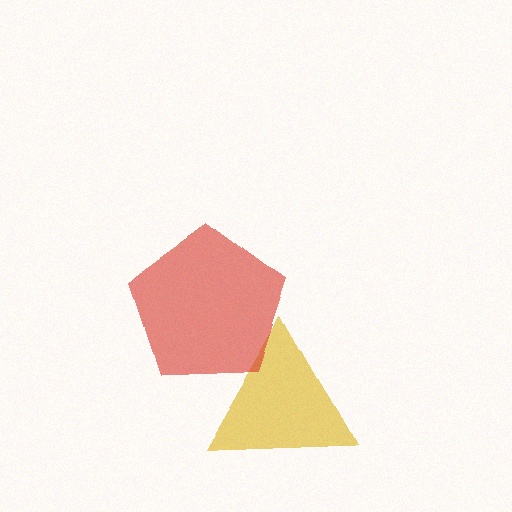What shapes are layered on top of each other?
The layered shapes are: a yellow triangle, a red pentagon.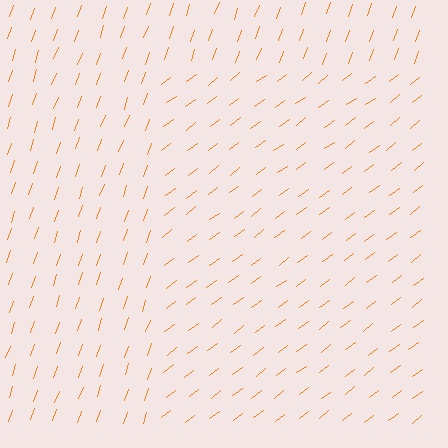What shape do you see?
I see a rectangle.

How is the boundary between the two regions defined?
The boundary is defined purely by a change in line orientation (approximately 34 degrees difference). All lines are the same color and thickness.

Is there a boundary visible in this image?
Yes, there is a texture boundary formed by a change in line orientation.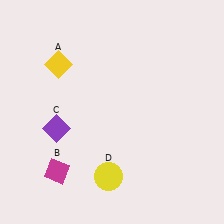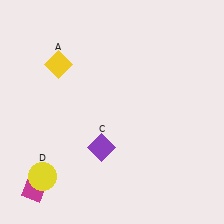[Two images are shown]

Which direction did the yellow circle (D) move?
The yellow circle (D) moved left.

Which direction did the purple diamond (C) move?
The purple diamond (C) moved right.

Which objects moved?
The objects that moved are: the magenta diamond (B), the purple diamond (C), the yellow circle (D).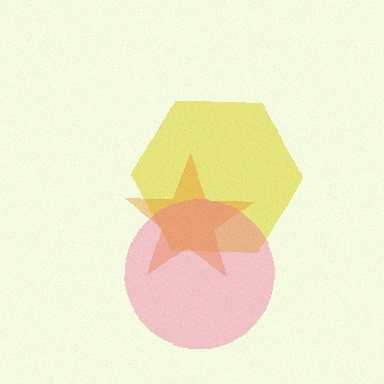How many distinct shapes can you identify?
There are 3 distinct shapes: a yellow hexagon, an orange star, a pink circle.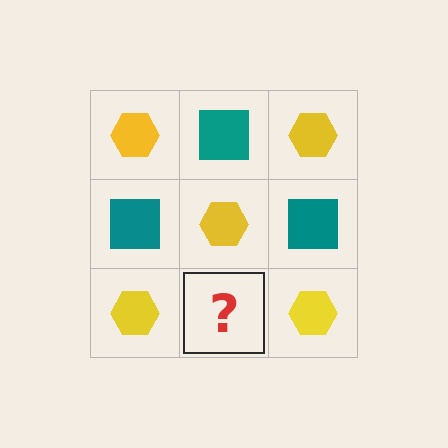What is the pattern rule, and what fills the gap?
The rule is that it alternates yellow hexagon and teal square in a checkerboard pattern. The gap should be filled with a teal square.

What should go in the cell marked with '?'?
The missing cell should contain a teal square.